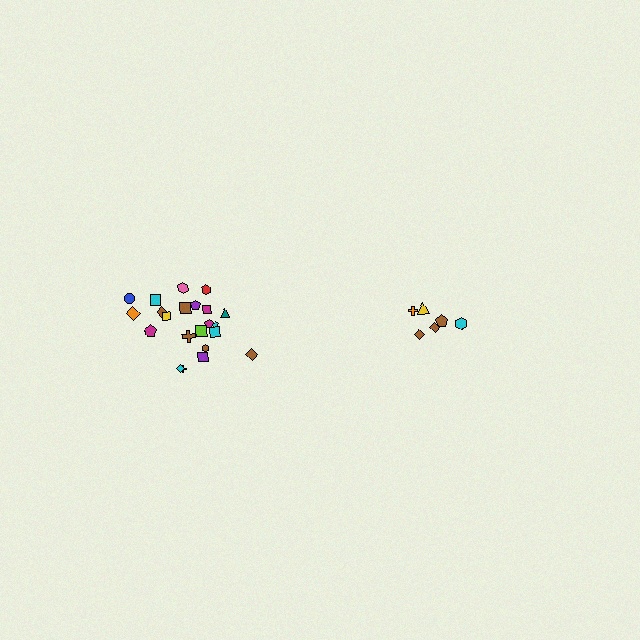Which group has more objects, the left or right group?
The left group.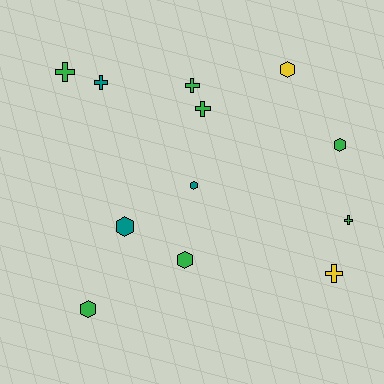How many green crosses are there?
There are 4 green crosses.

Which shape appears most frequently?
Cross, with 6 objects.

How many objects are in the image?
There are 12 objects.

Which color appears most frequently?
Green, with 7 objects.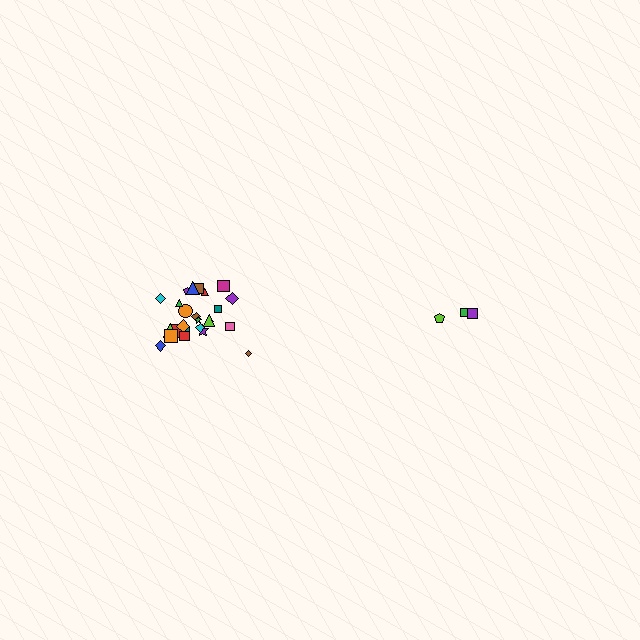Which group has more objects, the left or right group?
The left group.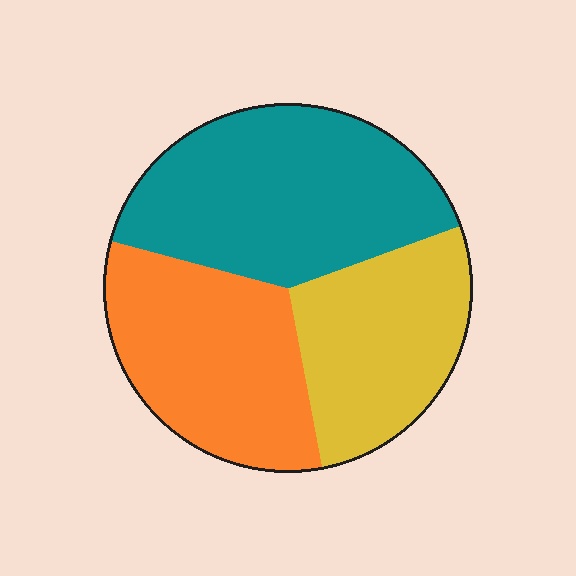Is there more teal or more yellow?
Teal.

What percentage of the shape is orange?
Orange covers roughly 30% of the shape.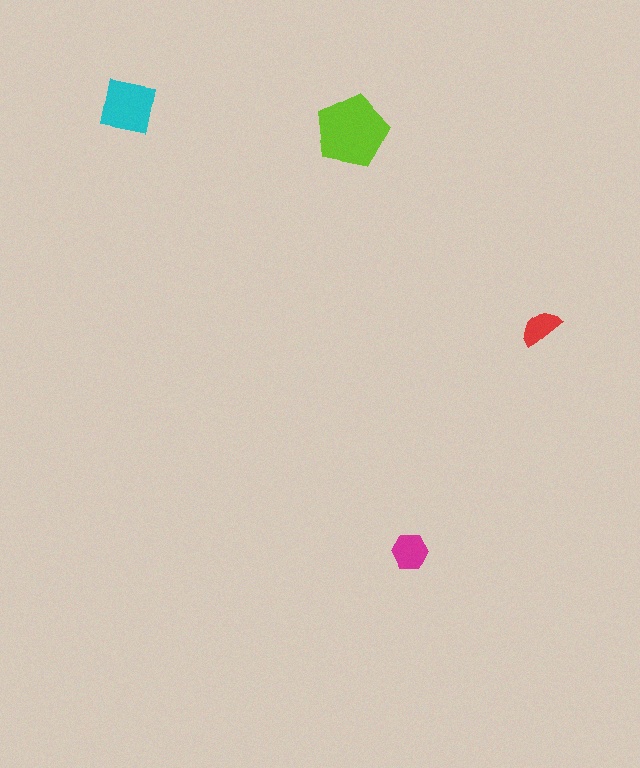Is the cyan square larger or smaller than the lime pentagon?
Smaller.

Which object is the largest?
The lime pentagon.